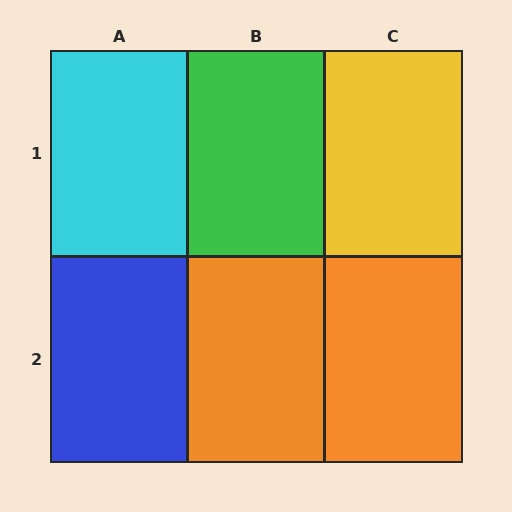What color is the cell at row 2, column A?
Blue.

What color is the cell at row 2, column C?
Orange.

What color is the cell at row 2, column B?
Orange.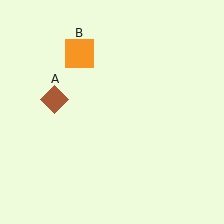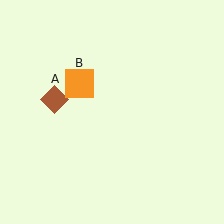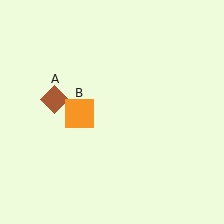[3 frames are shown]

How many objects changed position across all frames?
1 object changed position: orange square (object B).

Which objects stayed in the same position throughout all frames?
Brown diamond (object A) remained stationary.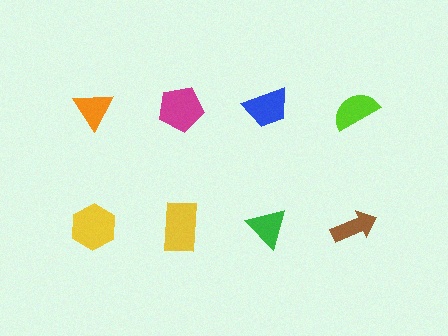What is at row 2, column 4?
A brown arrow.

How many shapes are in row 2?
4 shapes.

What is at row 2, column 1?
A yellow hexagon.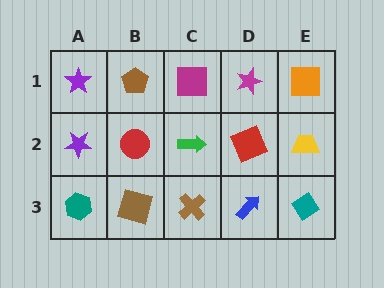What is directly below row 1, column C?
A green arrow.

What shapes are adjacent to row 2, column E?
An orange square (row 1, column E), a teal diamond (row 3, column E), a red square (row 2, column D).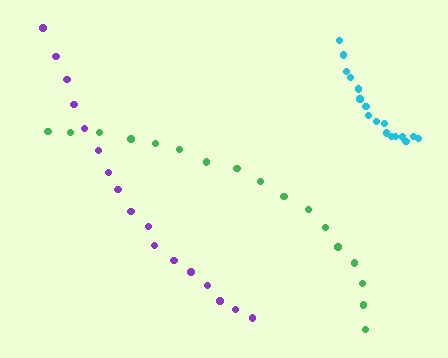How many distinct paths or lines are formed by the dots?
There are 3 distinct paths.